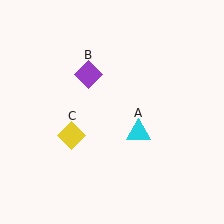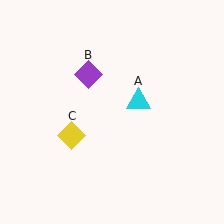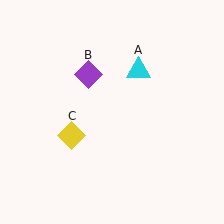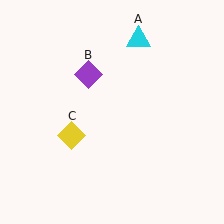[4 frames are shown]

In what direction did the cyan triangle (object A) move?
The cyan triangle (object A) moved up.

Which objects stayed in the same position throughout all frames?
Purple diamond (object B) and yellow diamond (object C) remained stationary.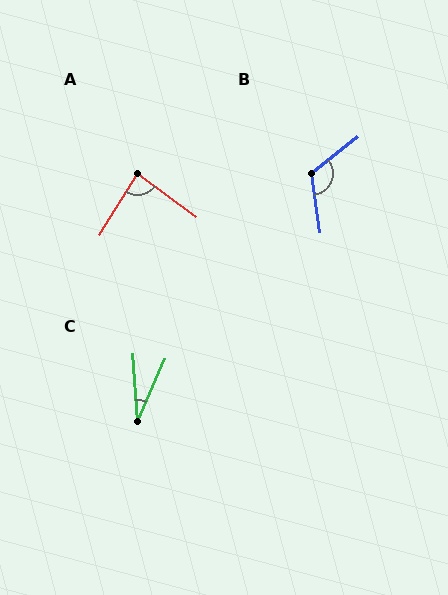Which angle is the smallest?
C, at approximately 27 degrees.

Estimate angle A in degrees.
Approximately 86 degrees.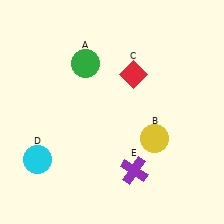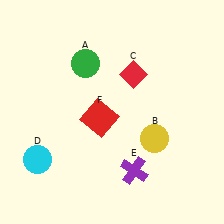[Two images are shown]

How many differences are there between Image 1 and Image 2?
There is 1 difference between the two images.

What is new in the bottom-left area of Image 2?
A red square (F) was added in the bottom-left area of Image 2.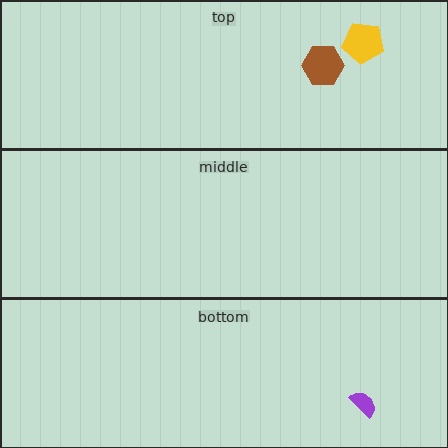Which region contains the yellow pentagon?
The top region.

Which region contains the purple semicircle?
The bottom region.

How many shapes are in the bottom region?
1.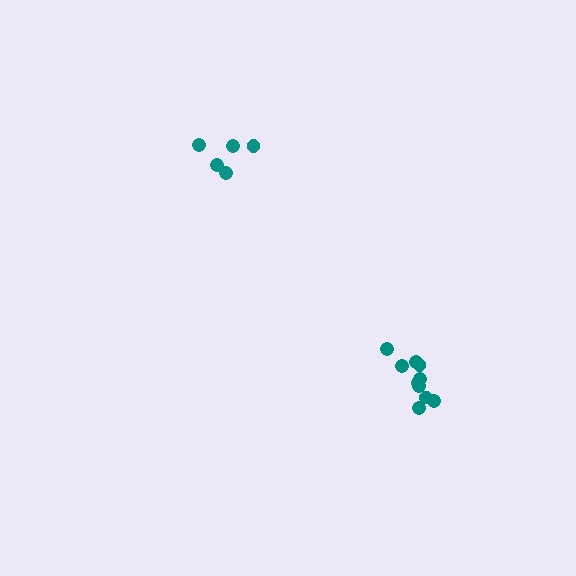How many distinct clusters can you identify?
There are 2 distinct clusters.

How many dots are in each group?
Group 1: 10 dots, Group 2: 5 dots (15 total).